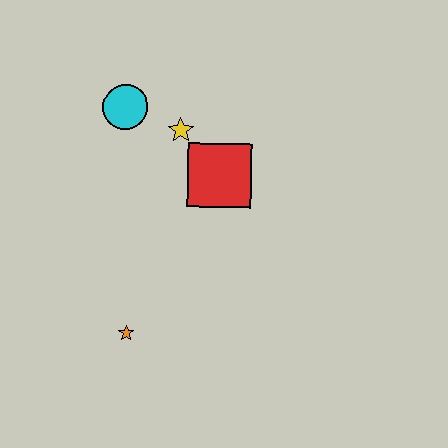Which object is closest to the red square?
The yellow star is closest to the red square.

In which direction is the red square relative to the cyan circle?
The red square is to the right of the cyan circle.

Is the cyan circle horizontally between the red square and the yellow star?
No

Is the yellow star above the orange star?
Yes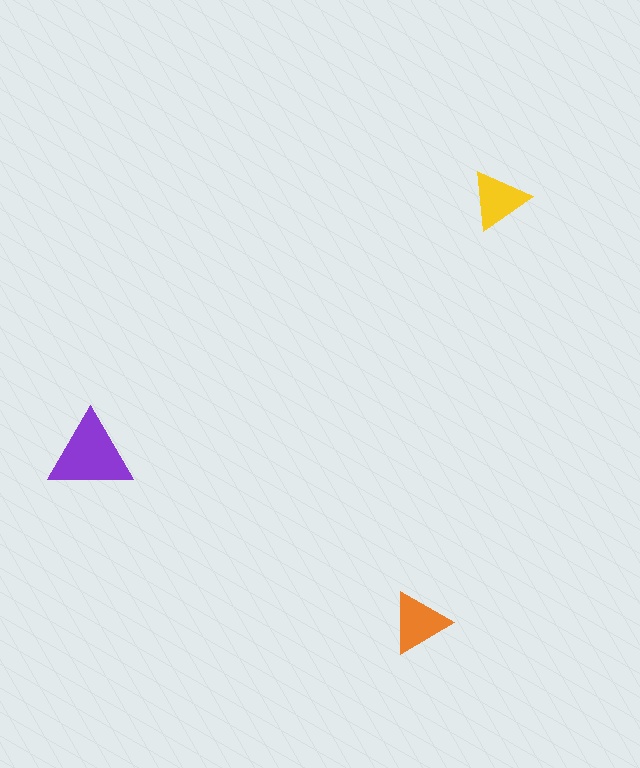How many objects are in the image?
There are 3 objects in the image.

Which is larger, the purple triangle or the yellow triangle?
The purple one.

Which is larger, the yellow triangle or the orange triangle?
The orange one.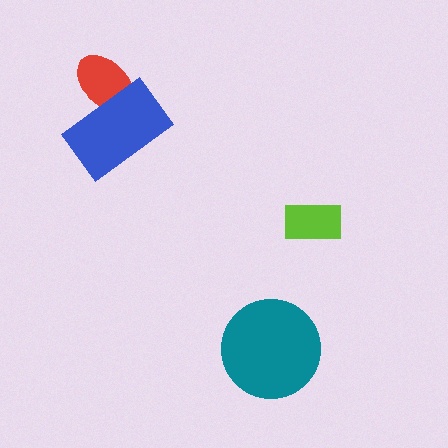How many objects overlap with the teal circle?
0 objects overlap with the teal circle.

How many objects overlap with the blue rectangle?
1 object overlaps with the blue rectangle.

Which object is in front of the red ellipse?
The blue rectangle is in front of the red ellipse.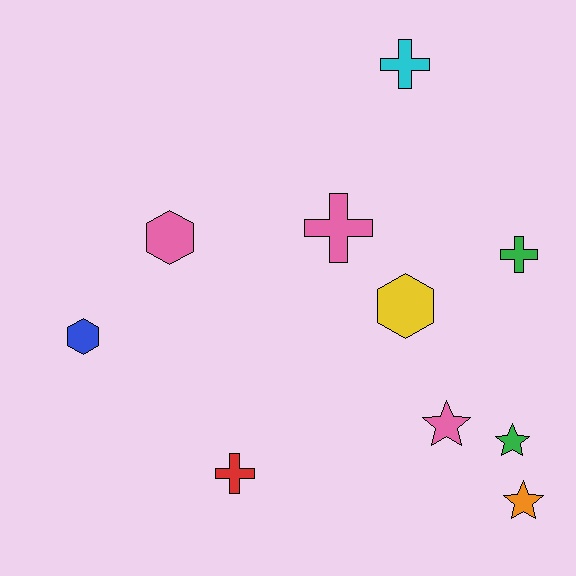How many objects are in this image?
There are 10 objects.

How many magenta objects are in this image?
There are no magenta objects.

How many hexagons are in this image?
There are 3 hexagons.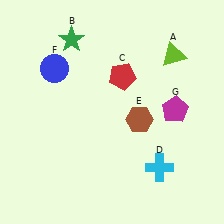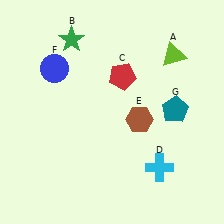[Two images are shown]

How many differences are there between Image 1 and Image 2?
There is 1 difference between the two images.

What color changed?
The pentagon (G) changed from magenta in Image 1 to teal in Image 2.